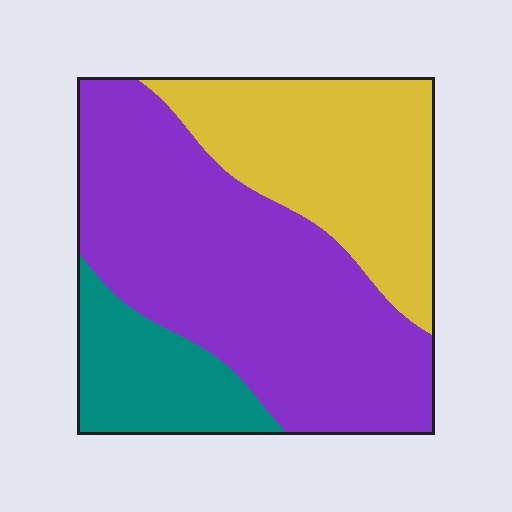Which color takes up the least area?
Teal, at roughly 15%.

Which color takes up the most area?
Purple, at roughly 55%.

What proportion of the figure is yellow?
Yellow takes up about one third (1/3) of the figure.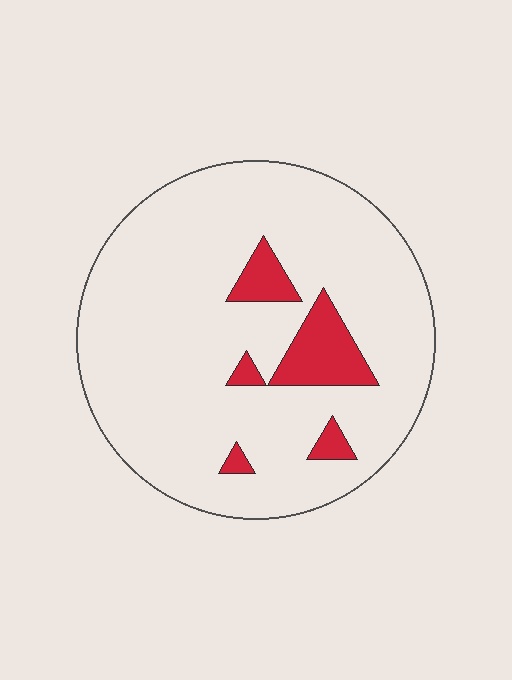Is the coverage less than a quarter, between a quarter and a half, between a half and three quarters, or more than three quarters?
Less than a quarter.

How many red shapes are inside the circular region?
5.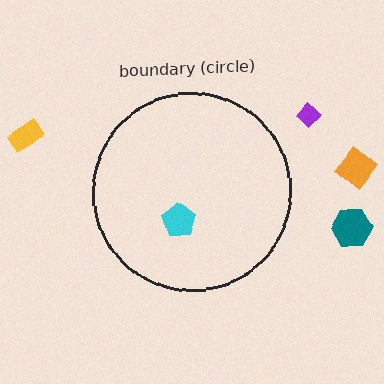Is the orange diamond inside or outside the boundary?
Outside.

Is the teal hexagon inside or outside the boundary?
Outside.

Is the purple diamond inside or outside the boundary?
Outside.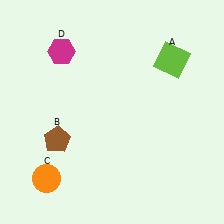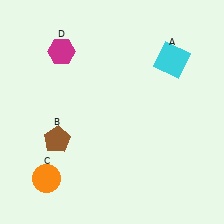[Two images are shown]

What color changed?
The square (A) changed from lime in Image 1 to cyan in Image 2.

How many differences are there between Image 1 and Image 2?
There is 1 difference between the two images.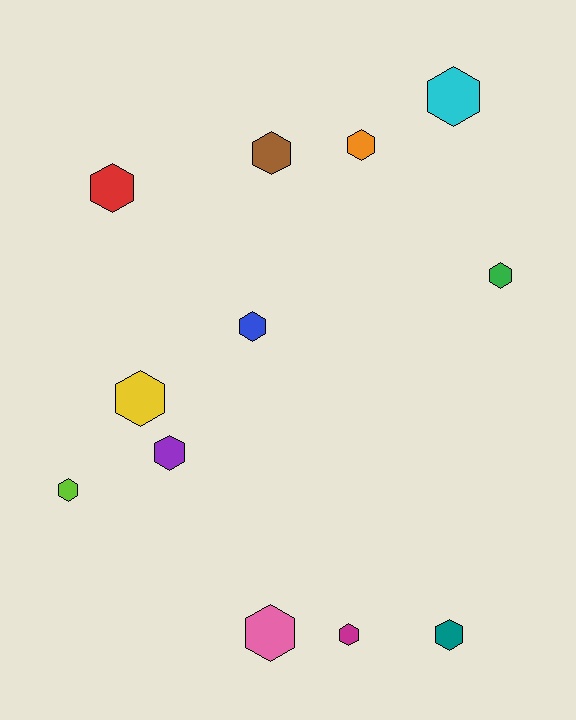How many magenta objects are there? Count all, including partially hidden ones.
There is 1 magenta object.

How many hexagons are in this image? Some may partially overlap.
There are 12 hexagons.